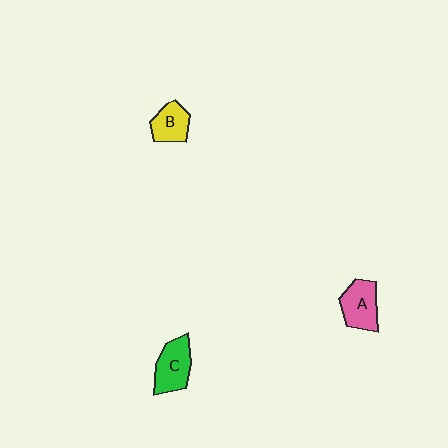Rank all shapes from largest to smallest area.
From largest to smallest: C (green), A (pink), B (yellow).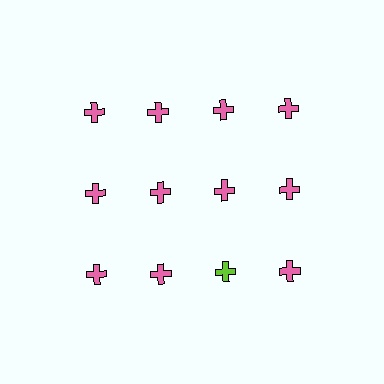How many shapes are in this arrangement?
There are 12 shapes arranged in a grid pattern.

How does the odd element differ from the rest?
It has a different color: lime instead of pink.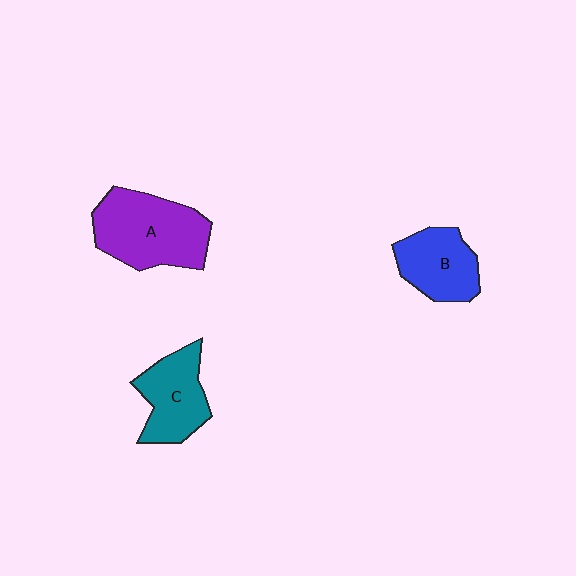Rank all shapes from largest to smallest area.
From largest to smallest: A (purple), C (teal), B (blue).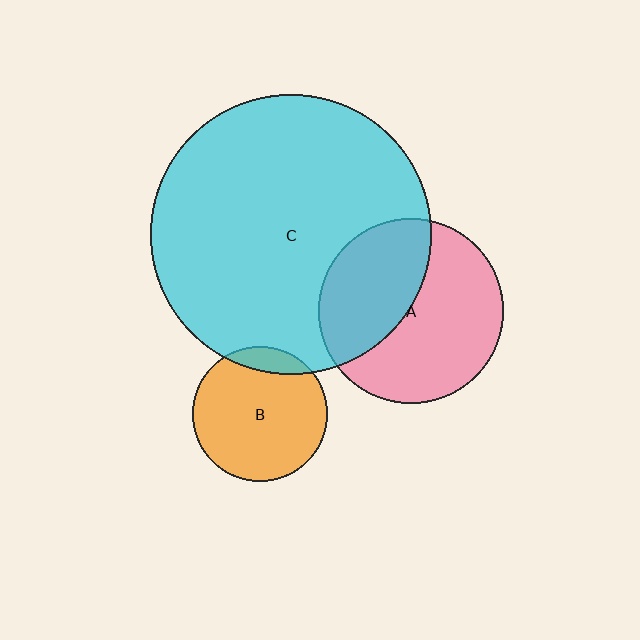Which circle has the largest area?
Circle C (cyan).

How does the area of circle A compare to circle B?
Approximately 1.9 times.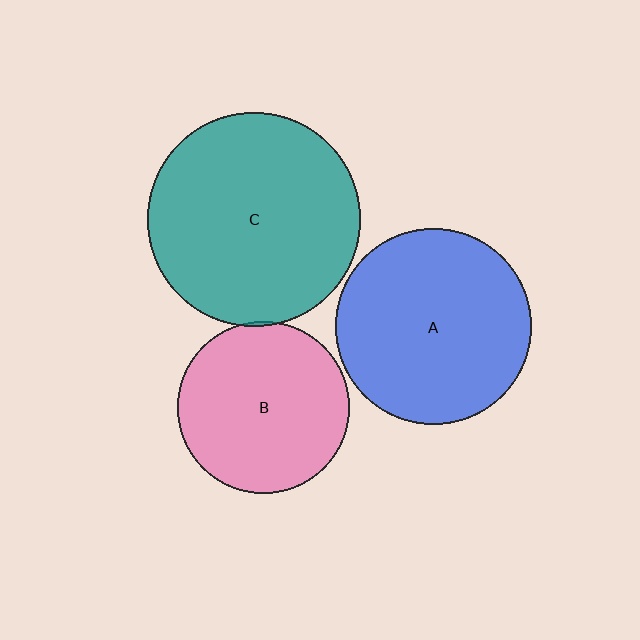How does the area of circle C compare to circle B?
Approximately 1.5 times.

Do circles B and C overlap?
Yes.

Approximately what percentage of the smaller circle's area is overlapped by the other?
Approximately 5%.